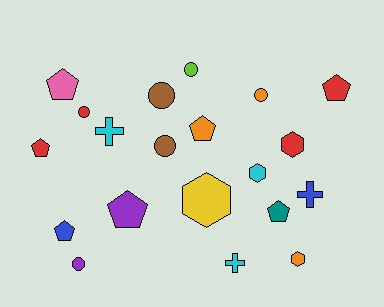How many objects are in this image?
There are 20 objects.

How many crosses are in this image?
There are 3 crosses.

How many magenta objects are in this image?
There are no magenta objects.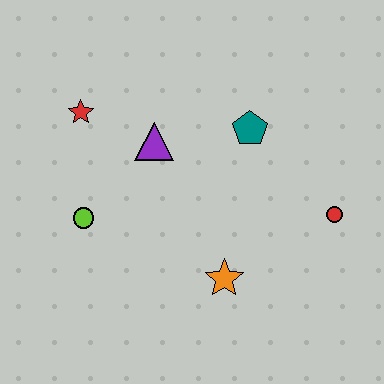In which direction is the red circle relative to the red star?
The red circle is to the right of the red star.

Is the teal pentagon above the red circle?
Yes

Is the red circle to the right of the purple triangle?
Yes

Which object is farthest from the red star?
The red circle is farthest from the red star.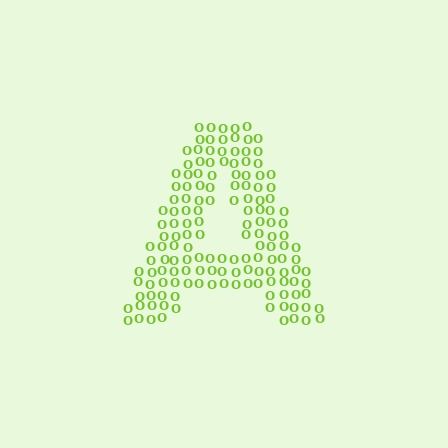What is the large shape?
The large shape is the letter A.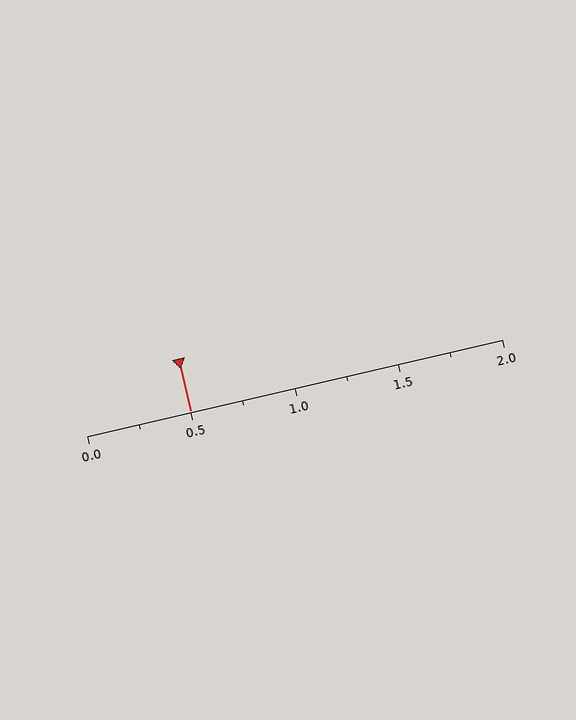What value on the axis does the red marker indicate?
The marker indicates approximately 0.5.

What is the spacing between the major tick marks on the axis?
The major ticks are spaced 0.5 apart.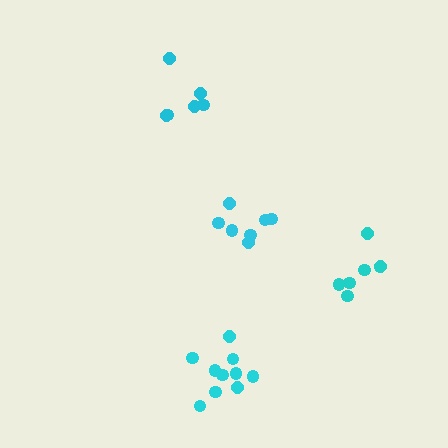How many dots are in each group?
Group 1: 7 dots, Group 2: 6 dots, Group 3: 10 dots, Group 4: 7 dots (30 total).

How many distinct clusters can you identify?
There are 4 distinct clusters.